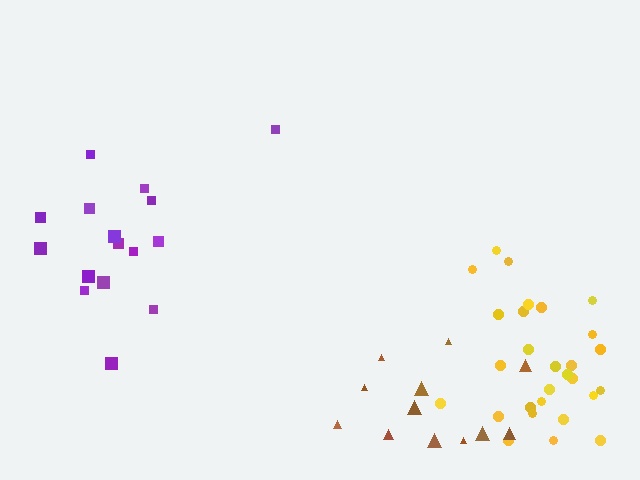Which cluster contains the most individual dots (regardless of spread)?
Yellow (28).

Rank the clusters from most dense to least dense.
yellow, brown, purple.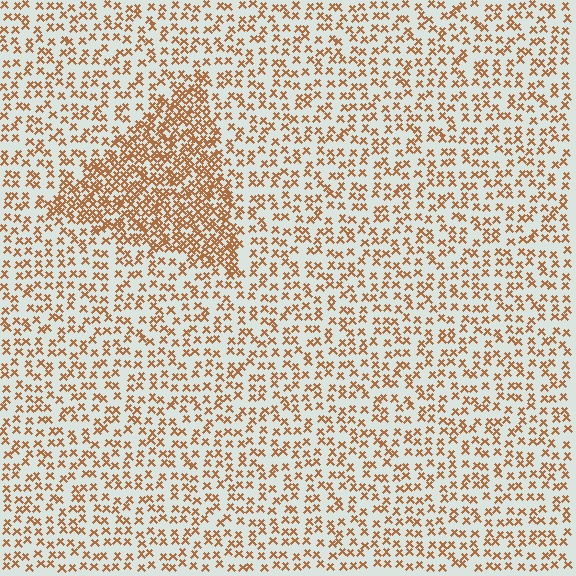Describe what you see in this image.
The image contains small brown elements arranged at two different densities. A triangle-shaped region is visible where the elements are more densely packed than the surrounding area.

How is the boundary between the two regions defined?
The boundary is defined by a change in element density (approximately 2.3x ratio). All elements are the same color, size, and shape.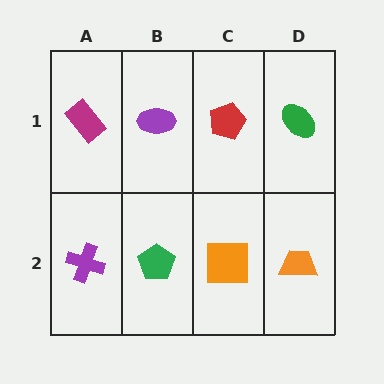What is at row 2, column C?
An orange square.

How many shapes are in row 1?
4 shapes.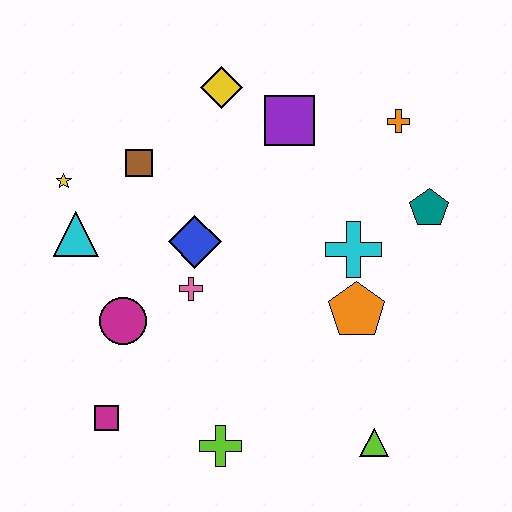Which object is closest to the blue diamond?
The pink cross is closest to the blue diamond.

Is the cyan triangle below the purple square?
Yes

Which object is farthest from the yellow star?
The lime triangle is farthest from the yellow star.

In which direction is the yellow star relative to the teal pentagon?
The yellow star is to the left of the teal pentagon.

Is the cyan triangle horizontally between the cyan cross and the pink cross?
No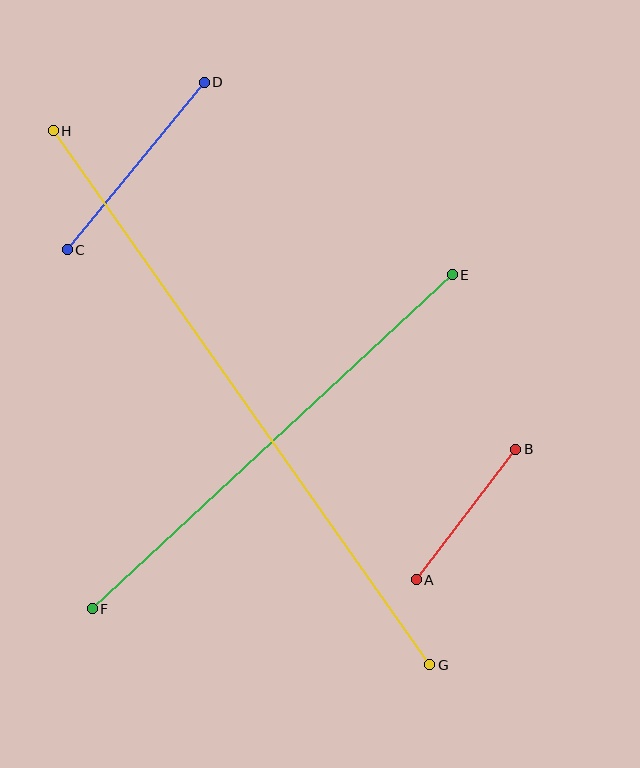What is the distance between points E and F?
The distance is approximately 491 pixels.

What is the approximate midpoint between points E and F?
The midpoint is at approximately (272, 442) pixels.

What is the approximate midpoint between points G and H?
The midpoint is at approximately (242, 398) pixels.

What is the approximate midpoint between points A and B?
The midpoint is at approximately (466, 515) pixels.